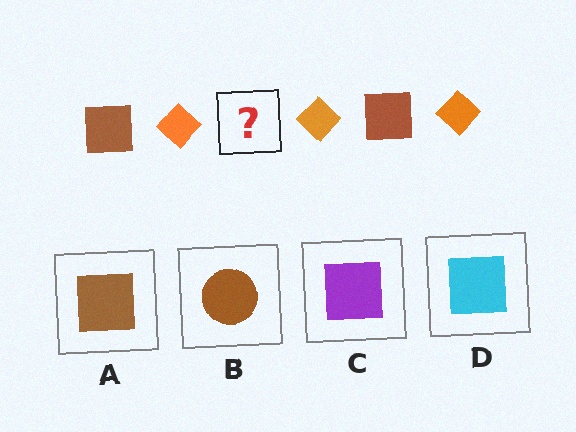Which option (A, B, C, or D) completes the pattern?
A.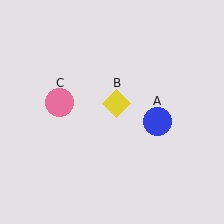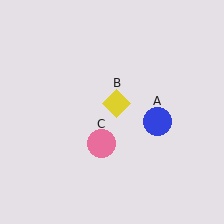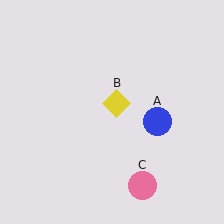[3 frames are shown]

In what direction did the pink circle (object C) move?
The pink circle (object C) moved down and to the right.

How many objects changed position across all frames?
1 object changed position: pink circle (object C).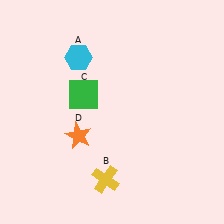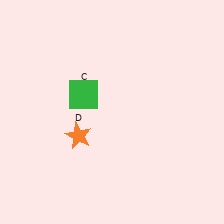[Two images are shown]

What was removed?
The cyan hexagon (A), the yellow cross (B) were removed in Image 2.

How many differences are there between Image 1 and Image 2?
There are 2 differences between the two images.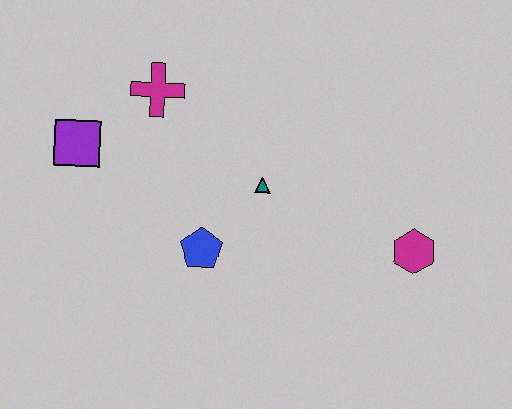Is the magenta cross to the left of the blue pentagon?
Yes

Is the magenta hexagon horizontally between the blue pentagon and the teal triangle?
No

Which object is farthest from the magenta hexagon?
The purple square is farthest from the magenta hexagon.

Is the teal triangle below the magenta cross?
Yes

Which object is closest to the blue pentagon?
The teal triangle is closest to the blue pentagon.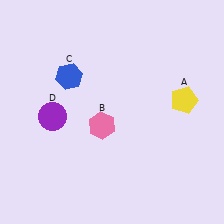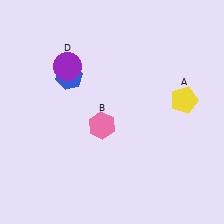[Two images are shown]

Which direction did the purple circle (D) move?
The purple circle (D) moved up.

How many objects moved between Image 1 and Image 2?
1 object moved between the two images.